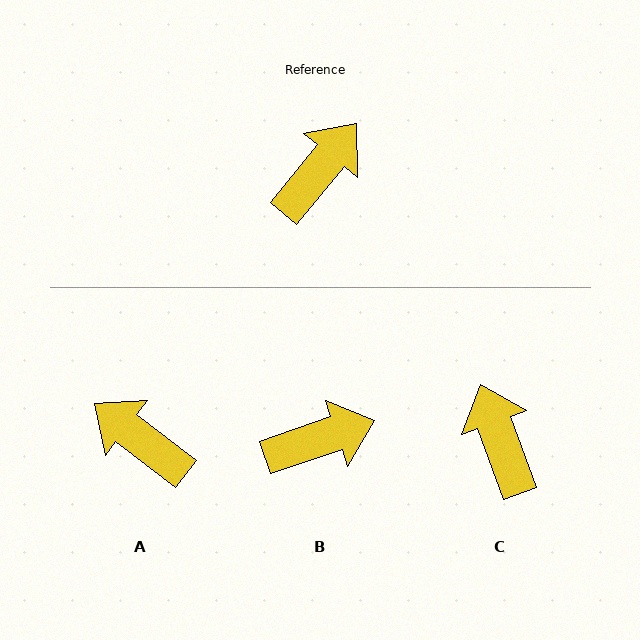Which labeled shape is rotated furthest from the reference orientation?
A, about 91 degrees away.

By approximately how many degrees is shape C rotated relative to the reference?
Approximately 59 degrees counter-clockwise.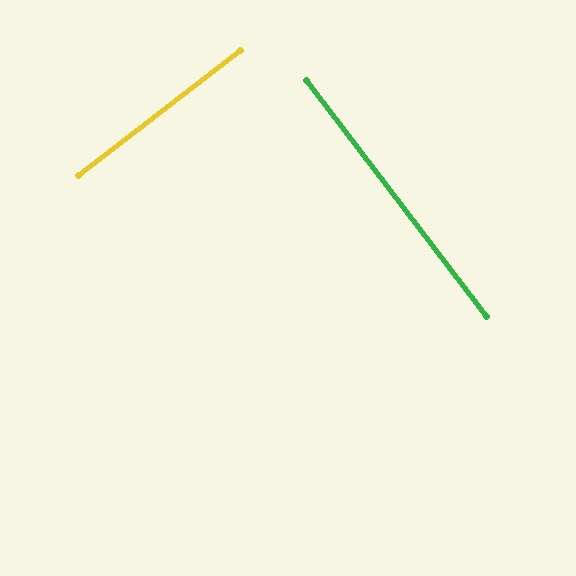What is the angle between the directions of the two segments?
Approximately 90 degrees.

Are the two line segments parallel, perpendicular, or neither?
Perpendicular — they meet at approximately 90°.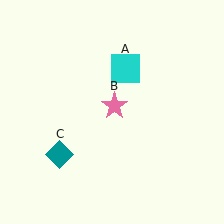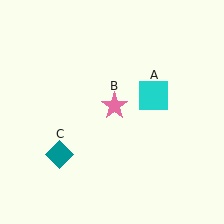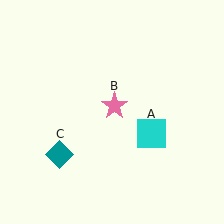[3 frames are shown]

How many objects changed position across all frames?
1 object changed position: cyan square (object A).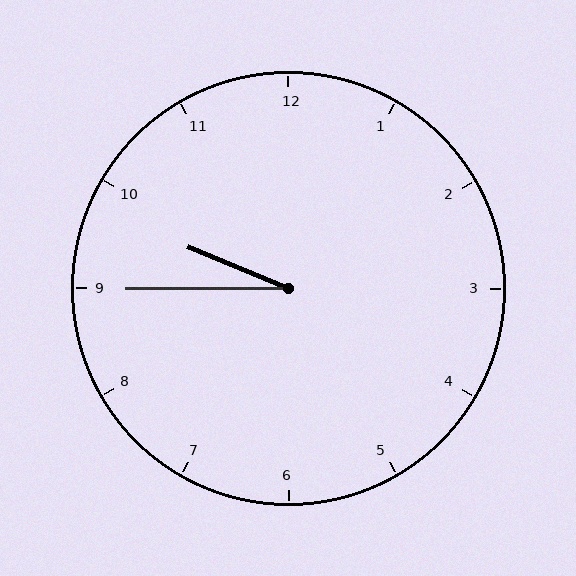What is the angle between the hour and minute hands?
Approximately 22 degrees.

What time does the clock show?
9:45.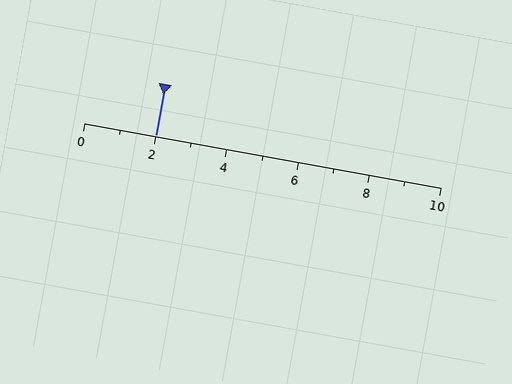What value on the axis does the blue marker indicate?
The marker indicates approximately 2.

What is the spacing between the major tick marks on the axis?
The major ticks are spaced 2 apart.